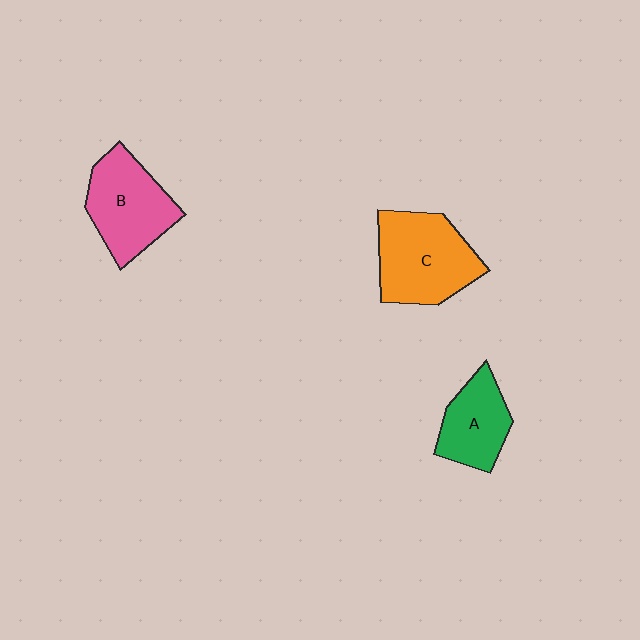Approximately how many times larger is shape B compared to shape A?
Approximately 1.4 times.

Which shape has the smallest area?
Shape A (green).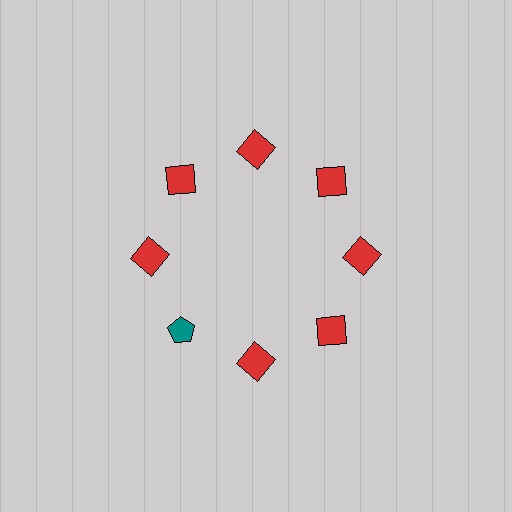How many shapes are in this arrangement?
There are 8 shapes arranged in a ring pattern.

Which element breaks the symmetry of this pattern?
The teal pentagon at roughly the 8 o'clock position breaks the symmetry. All other shapes are red squares.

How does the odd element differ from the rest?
It differs in both color (teal instead of red) and shape (pentagon instead of square).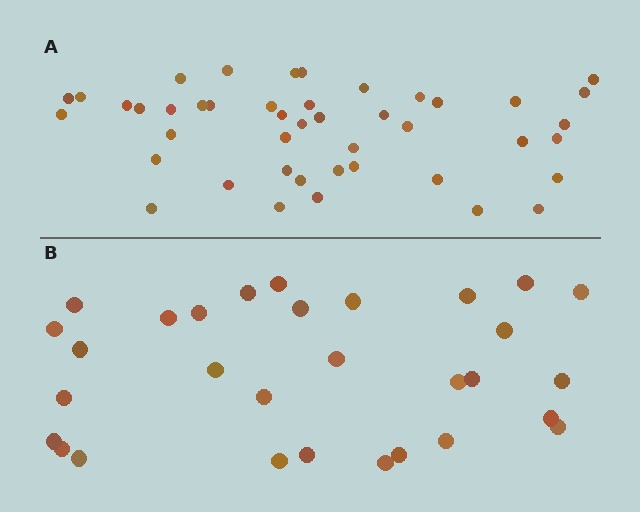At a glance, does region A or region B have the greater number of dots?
Region A (the top region) has more dots.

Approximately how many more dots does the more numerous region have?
Region A has approximately 15 more dots than region B.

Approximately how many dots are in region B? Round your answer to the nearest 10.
About 30 dots.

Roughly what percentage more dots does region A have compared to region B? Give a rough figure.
About 45% more.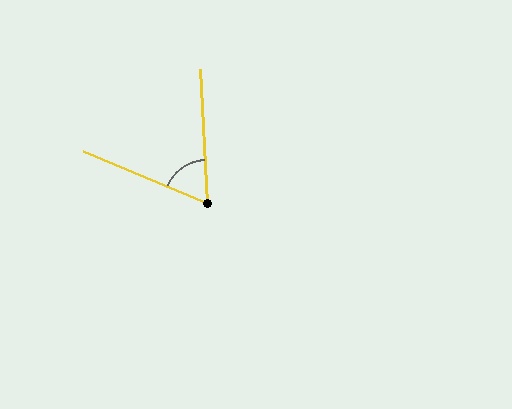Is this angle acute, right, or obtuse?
It is acute.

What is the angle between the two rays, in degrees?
Approximately 64 degrees.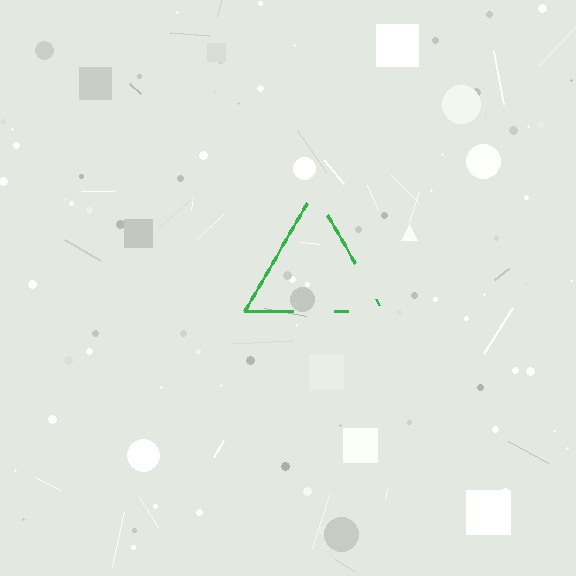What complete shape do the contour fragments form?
The contour fragments form a triangle.